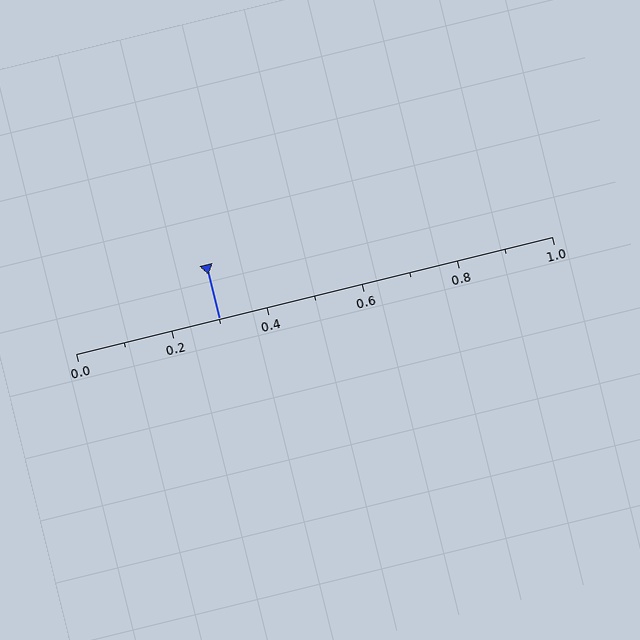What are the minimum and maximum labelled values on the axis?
The axis runs from 0.0 to 1.0.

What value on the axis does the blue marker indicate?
The marker indicates approximately 0.3.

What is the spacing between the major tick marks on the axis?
The major ticks are spaced 0.2 apart.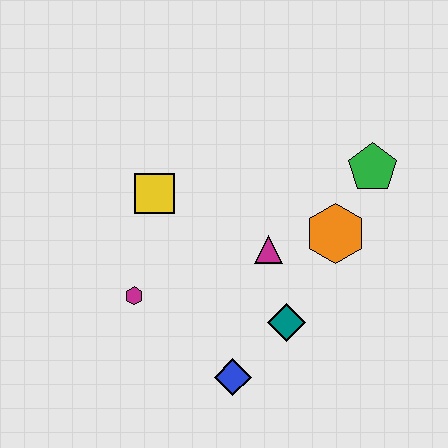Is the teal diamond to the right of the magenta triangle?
Yes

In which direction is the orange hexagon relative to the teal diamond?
The orange hexagon is above the teal diamond.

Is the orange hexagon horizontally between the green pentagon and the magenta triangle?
Yes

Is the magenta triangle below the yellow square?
Yes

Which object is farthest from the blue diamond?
The green pentagon is farthest from the blue diamond.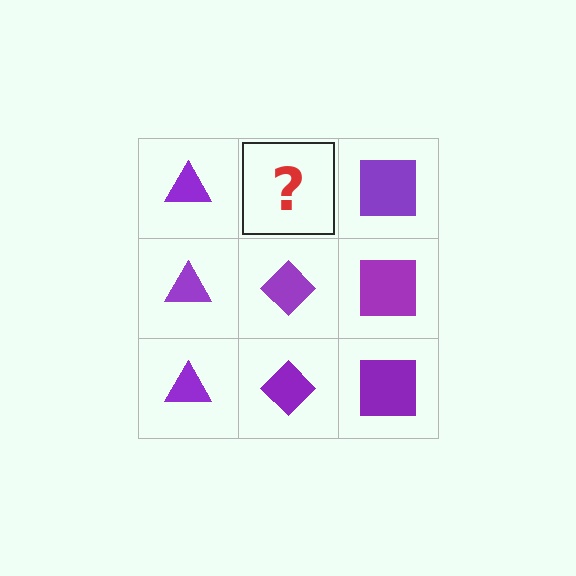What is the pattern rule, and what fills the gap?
The rule is that each column has a consistent shape. The gap should be filled with a purple diamond.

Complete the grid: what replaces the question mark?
The question mark should be replaced with a purple diamond.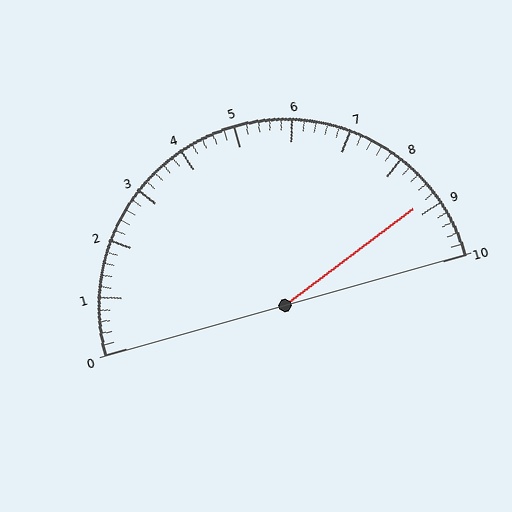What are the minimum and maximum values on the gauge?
The gauge ranges from 0 to 10.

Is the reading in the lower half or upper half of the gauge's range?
The reading is in the upper half of the range (0 to 10).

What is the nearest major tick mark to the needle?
The nearest major tick mark is 9.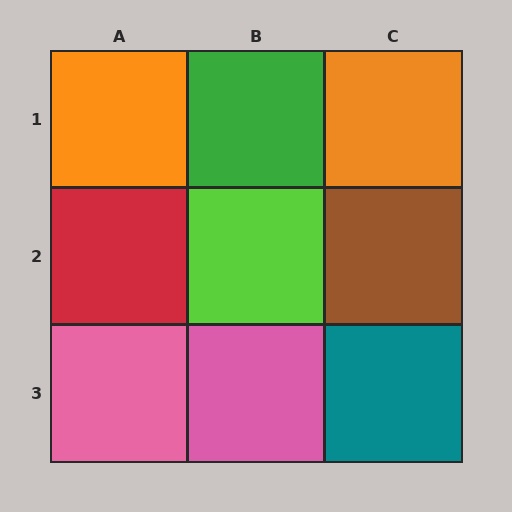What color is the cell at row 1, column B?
Green.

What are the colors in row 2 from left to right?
Red, lime, brown.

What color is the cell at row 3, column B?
Pink.